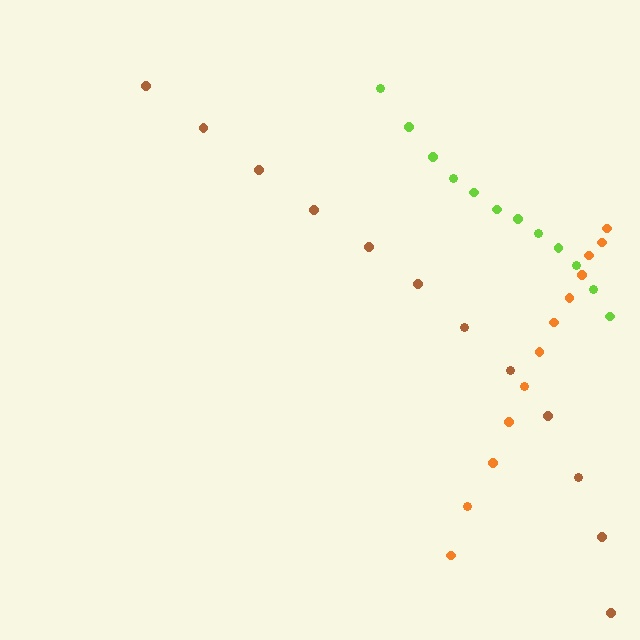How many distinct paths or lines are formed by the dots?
There are 3 distinct paths.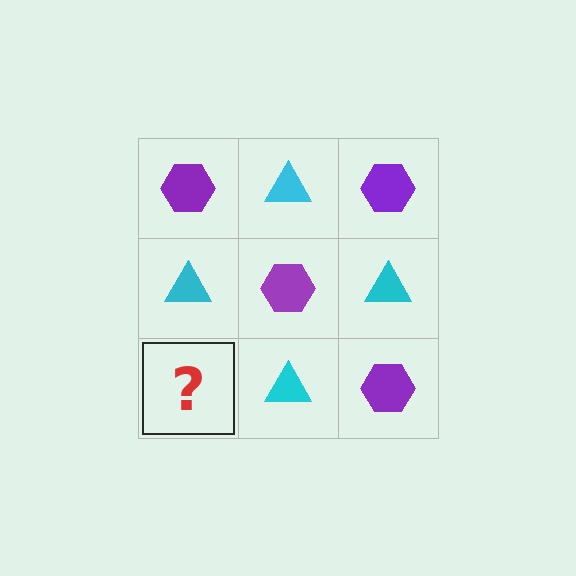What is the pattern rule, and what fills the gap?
The rule is that it alternates purple hexagon and cyan triangle in a checkerboard pattern. The gap should be filled with a purple hexagon.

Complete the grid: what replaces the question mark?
The question mark should be replaced with a purple hexagon.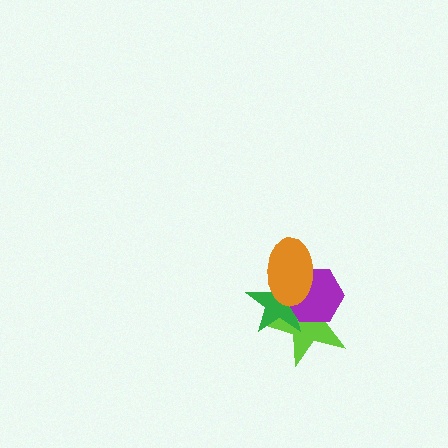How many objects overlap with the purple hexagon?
3 objects overlap with the purple hexagon.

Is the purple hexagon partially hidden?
Yes, it is partially covered by another shape.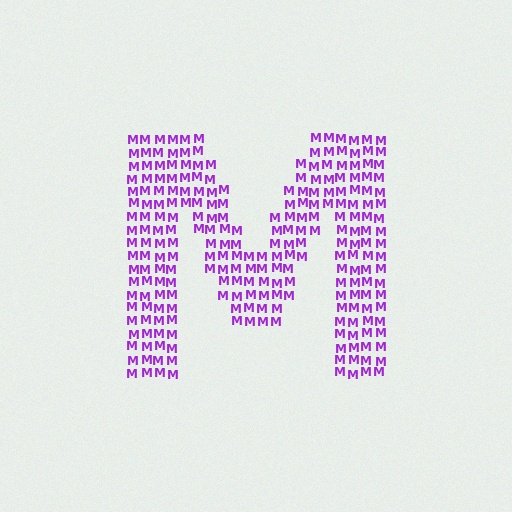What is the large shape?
The large shape is the letter M.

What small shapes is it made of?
It is made of small letter M's.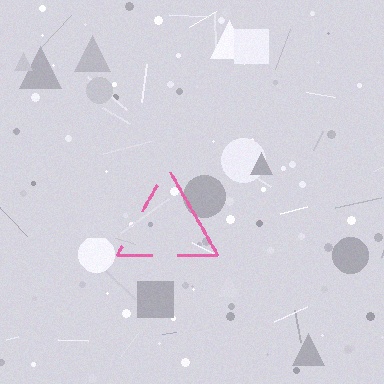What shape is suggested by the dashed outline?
The dashed outline suggests a triangle.